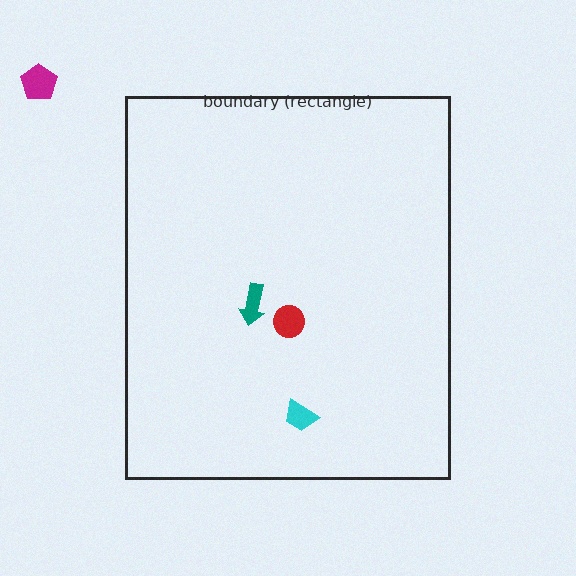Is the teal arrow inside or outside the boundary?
Inside.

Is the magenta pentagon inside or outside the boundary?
Outside.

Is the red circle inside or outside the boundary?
Inside.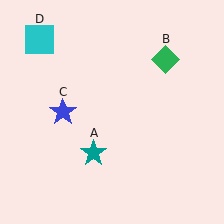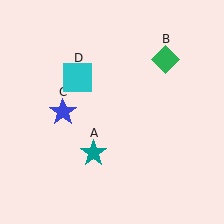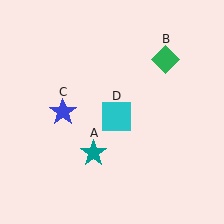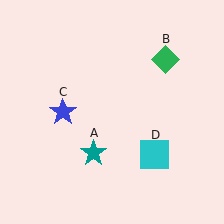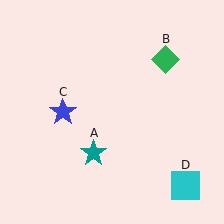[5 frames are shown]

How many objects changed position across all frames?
1 object changed position: cyan square (object D).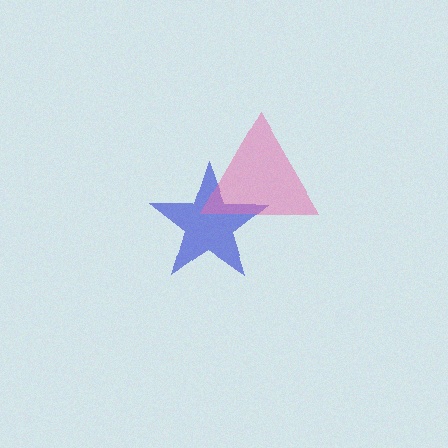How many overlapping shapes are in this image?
There are 2 overlapping shapes in the image.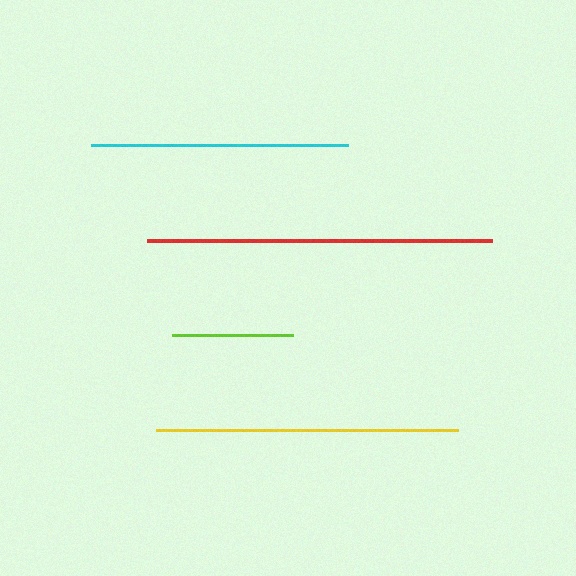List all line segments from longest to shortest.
From longest to shortest: red, yellow, cyan, lime.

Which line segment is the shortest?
The lime line is the shortest at approximately 121 pixels.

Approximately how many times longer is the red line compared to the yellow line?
The red line is approximately 1.1 times the length of the yellow line.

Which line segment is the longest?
The red line is the longest at approximately 345 pixels.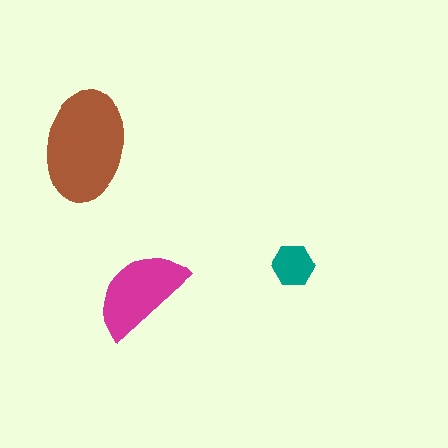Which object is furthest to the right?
The teal hexagon is rightmost.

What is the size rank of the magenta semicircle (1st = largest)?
2nd.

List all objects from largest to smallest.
The brown ellipse, the magenta semicircle, the teal hexagon.